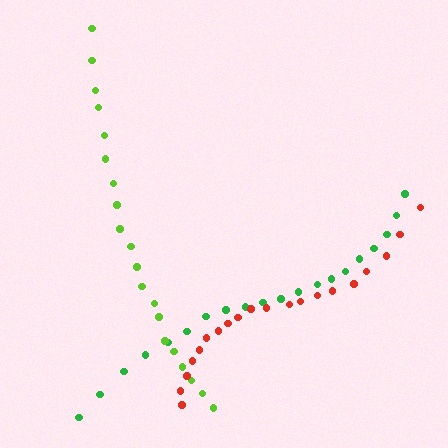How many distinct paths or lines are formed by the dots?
There are 3 distinct paths.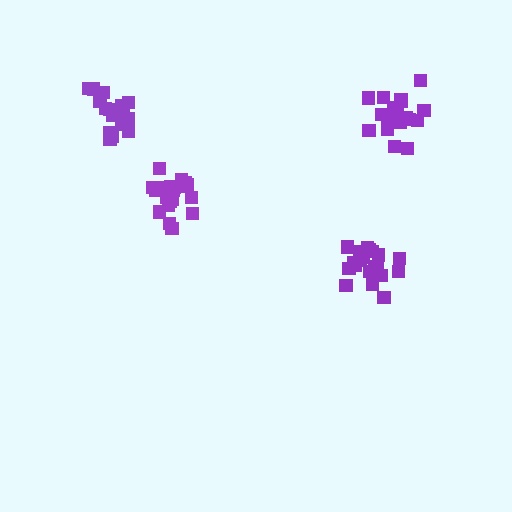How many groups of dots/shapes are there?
There are 4 groups.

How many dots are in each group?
Group 1: 21 dots, Group 2: 21 dots, Group 3: 19 dots, Group 4: 20 dots (81 total).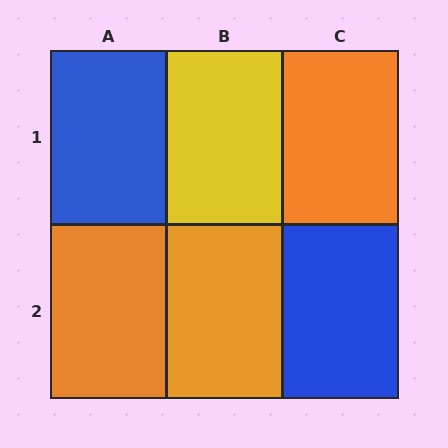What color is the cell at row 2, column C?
Blue.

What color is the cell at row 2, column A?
Orange.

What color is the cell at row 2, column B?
Orange.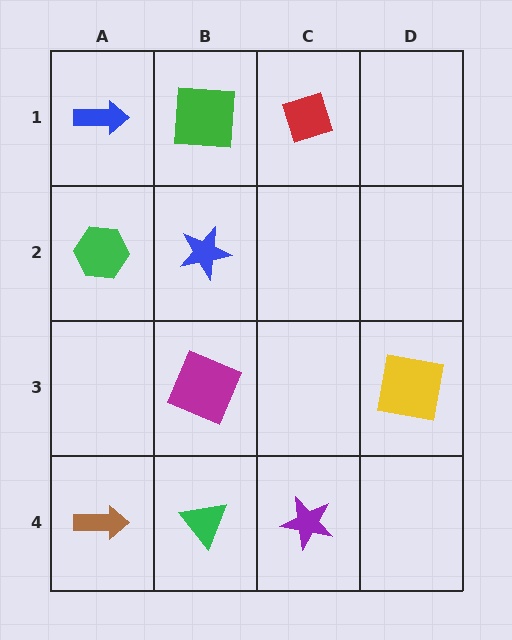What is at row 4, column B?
A green triangle.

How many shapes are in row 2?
2 shapes.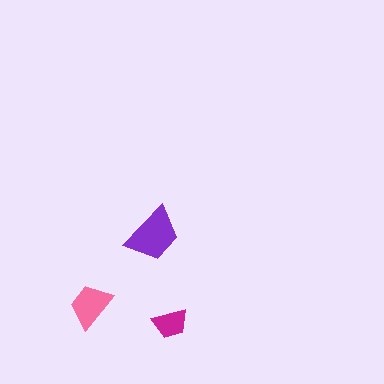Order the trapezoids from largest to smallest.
the purple one, the pink one, the magenta one.